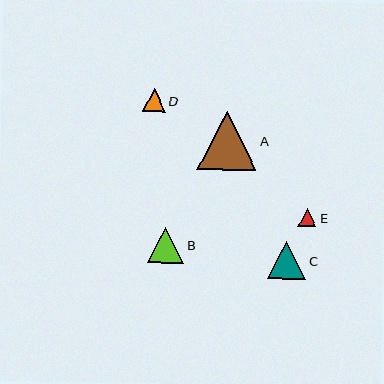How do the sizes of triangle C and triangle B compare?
Triangle C and triangle B are approximately the same size.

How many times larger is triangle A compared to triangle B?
Triangle A is approximately 1.6 times the size of triangle B.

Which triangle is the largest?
Triangle A is the largest with a size of approximately 59 pixels.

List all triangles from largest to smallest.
From largest to smallest: A, C, B, D, E.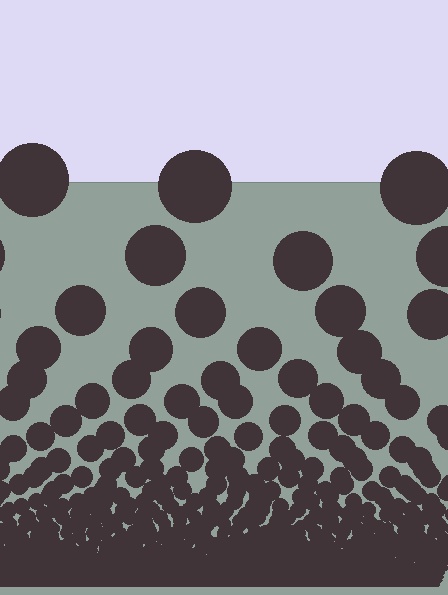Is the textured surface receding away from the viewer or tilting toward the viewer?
The surface appears to tilt toward the viewer. Texture elements get larger and sparser toward the top.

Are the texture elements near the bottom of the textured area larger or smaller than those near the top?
Smaller. The gradient is inverted — elements near the bottom are smaller and denser.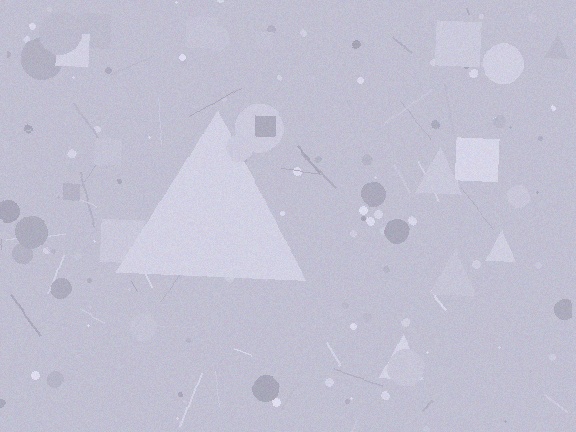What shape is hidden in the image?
A triangle is hidden in the image.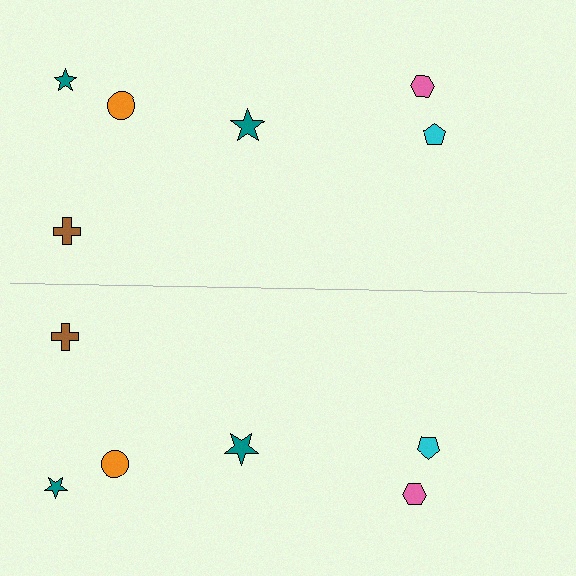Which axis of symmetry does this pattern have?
The pattern has a horizontal axis of symmetry running through the center of the image.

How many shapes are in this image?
There are 12 shapes in this image.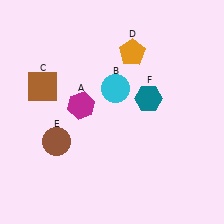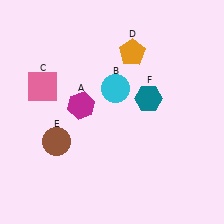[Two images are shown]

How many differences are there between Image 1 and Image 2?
There is 1 difference between the two images.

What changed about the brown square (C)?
In Image 1, C is brown. In Image 2, it changed to pink.